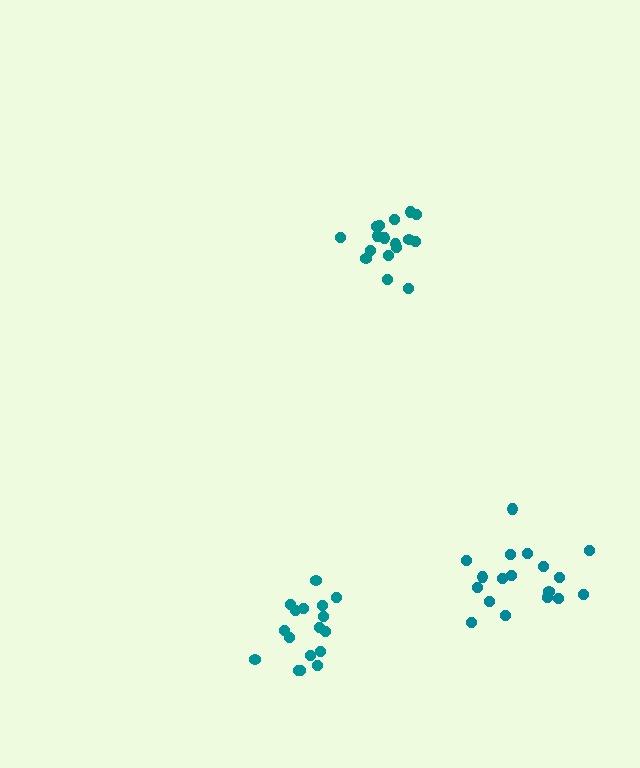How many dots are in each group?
Group 1: 18 dots, Group 2: 17 dots, Group 3: 17 dots (52 total).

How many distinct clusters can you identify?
There are 3 distinct clusters.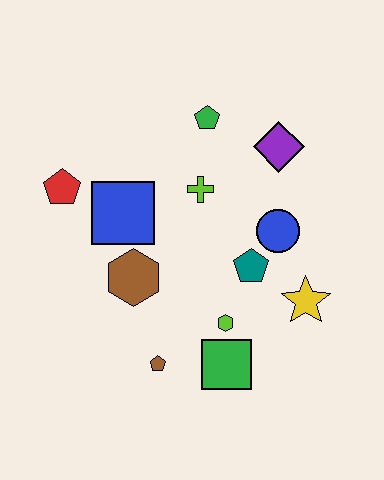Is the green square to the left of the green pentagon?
No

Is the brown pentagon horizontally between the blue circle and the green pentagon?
No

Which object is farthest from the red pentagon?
The yellow star is farthest from the red pentagon.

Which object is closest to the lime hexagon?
The green square is closest to the lime hexagon.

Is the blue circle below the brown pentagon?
No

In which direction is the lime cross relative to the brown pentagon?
The lime cross is above the brown pentagon.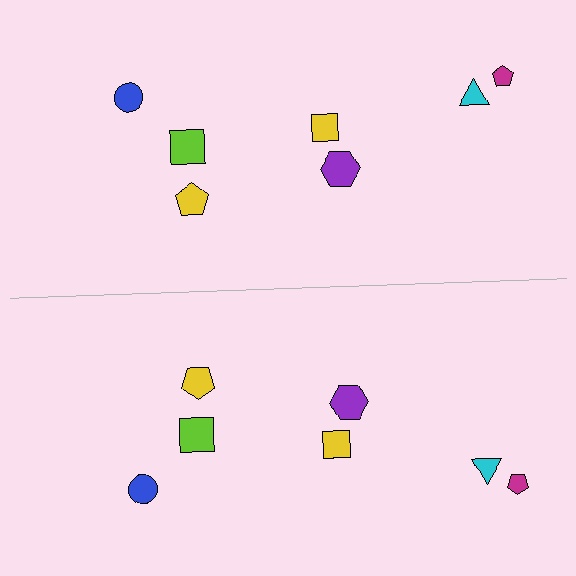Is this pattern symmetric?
Yes, this pattern has bilateral (reflection) symmetry.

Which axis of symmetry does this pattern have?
The pattern has a horizontal axis of symmetry running through the center of the image.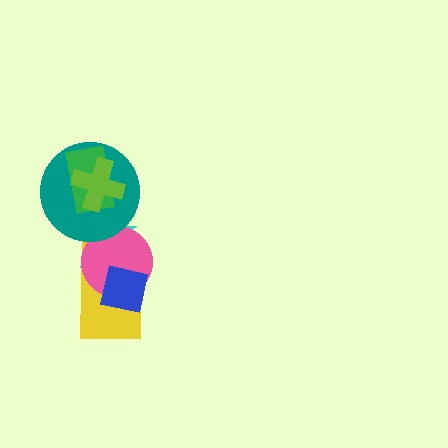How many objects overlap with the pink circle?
4 objects overlap with the pink circle.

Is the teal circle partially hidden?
Yes, it is partially covered by another shape.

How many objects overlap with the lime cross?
3 objects overlap with the lime cross.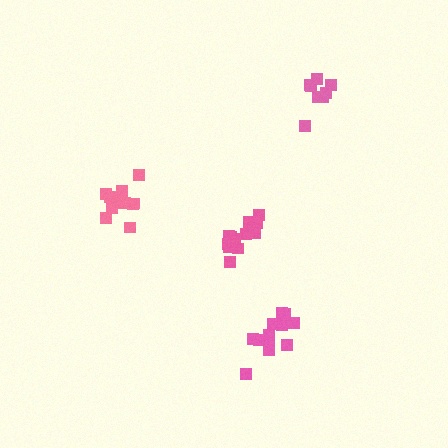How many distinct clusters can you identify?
There are 4 distinct clusters.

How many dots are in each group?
Group 1: 12 dots, Group 2: 8 dots, Group 3: 12 dots, Group 4: 12 dots (44 total).